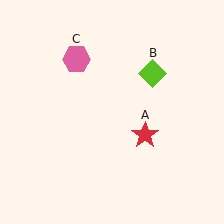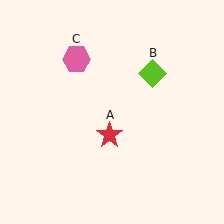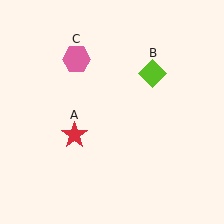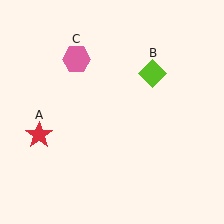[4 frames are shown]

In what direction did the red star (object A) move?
The red star (object A) moved left.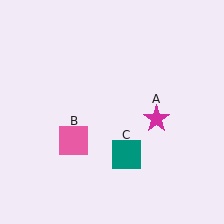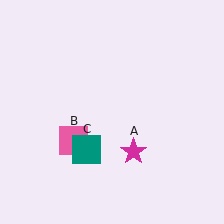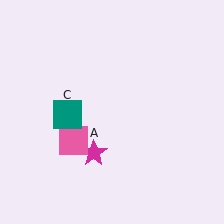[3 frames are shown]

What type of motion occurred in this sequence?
The magenta star (object A), teal square (object C) rotated clockwise around the center of the scene.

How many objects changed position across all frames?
2 objects changed position: magenta star (object A), teal square (object C).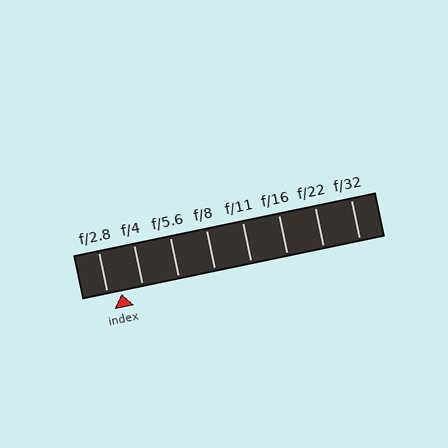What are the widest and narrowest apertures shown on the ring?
The widest aperture shown is f/2.8 and the narrowest is f/32.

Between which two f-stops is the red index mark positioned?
The index mark is between f/2.8 and f/4.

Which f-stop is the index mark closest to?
The index mark is closest to f/2.8.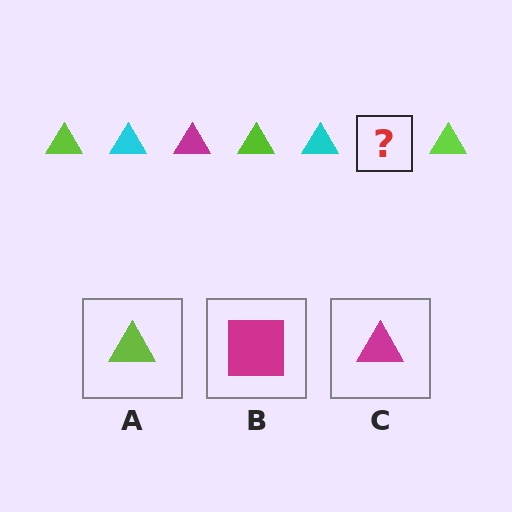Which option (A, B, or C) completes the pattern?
C.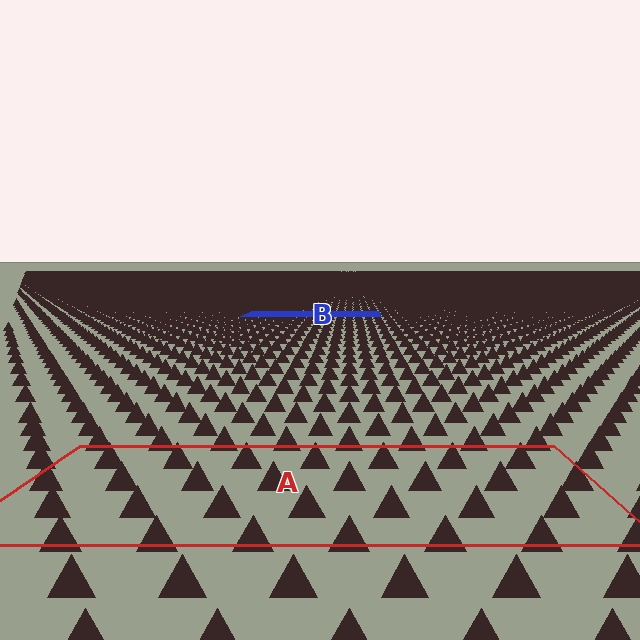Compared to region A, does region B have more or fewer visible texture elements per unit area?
Region B has more texture elements per unit area — they are packed more densely because it is farther away.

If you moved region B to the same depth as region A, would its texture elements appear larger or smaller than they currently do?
They would appear larger. At a closer depth, the same texture elements are projected at a bigger on-screen size.